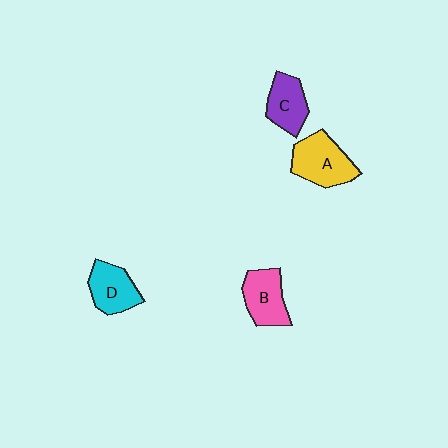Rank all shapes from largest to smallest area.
From largest to smallest: A (yellow), B (pink), D (cyan), C (purple).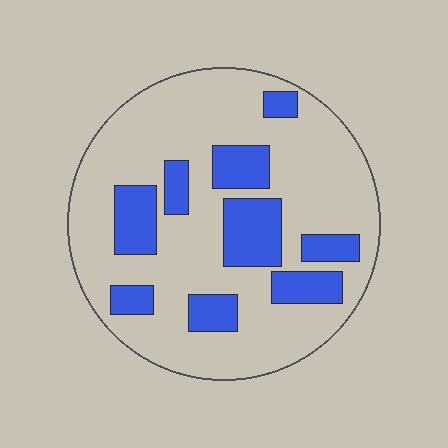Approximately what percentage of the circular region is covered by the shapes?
Approximately 25%.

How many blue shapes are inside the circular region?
9.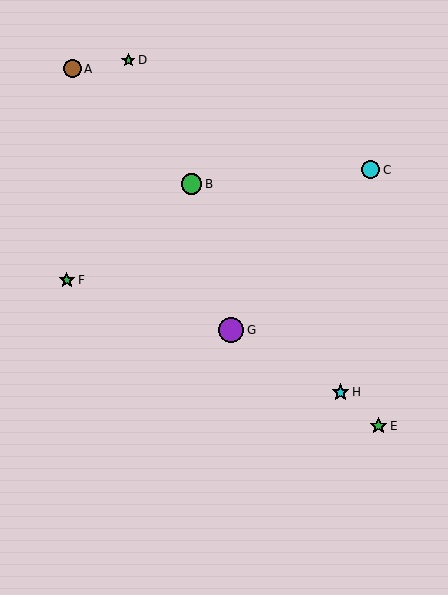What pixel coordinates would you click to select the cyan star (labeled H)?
Click at (341, 392) to select the cyan star H.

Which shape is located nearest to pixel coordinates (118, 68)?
The green star (labeled D) at (128, 60) is nearest to that location.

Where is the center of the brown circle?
The center of the brown circle is at (72, 69).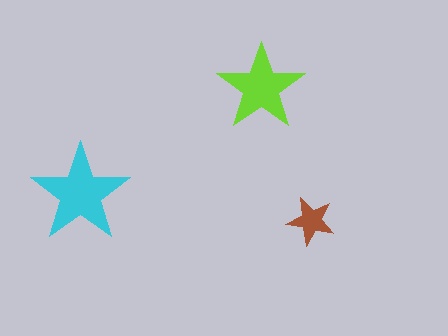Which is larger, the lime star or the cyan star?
The cyan one.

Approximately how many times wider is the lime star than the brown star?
About 2 times wider.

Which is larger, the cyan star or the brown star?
The cyan one.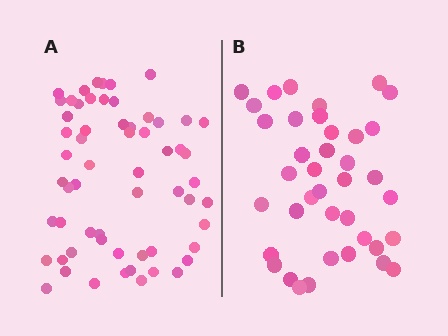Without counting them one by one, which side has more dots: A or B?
Region A (the left region) has more dots.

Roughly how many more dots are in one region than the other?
Region A has approximately 20 more dots than region B.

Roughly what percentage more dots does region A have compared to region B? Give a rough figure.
About 55% more.